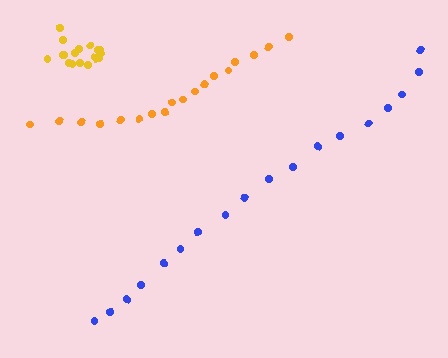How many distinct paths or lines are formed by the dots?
There are 3 distinct paths.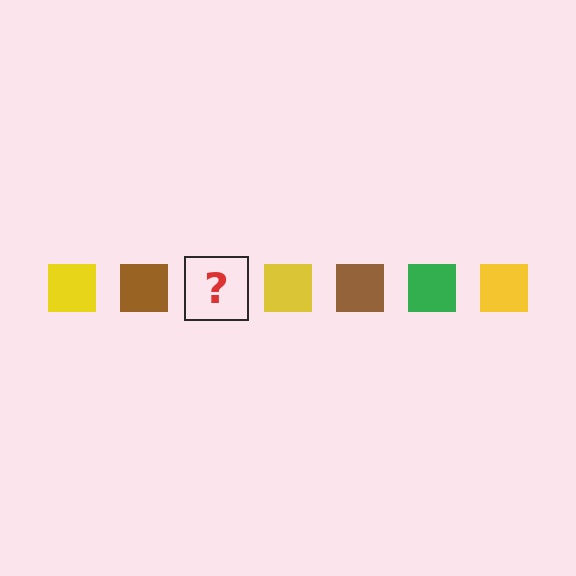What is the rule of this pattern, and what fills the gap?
The rule is that the pattern cycles through yellow, brown, green squares. The gap should be filled with a green square.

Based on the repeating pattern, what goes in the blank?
The blank should be a green square.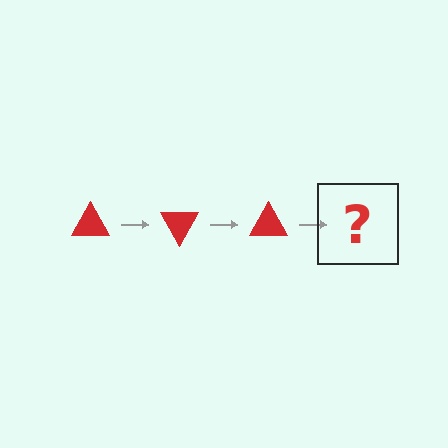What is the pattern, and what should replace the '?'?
The pattern is that the triangle rotates 60 degrees each step. The '?' should be a red triangle rotated 180 degrees.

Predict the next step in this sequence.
The next step is a red triangle rotated 180 degrees.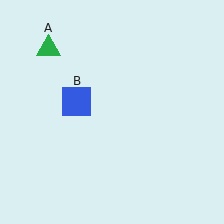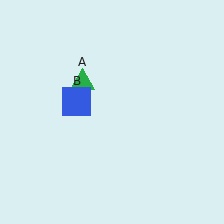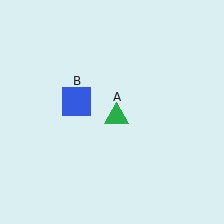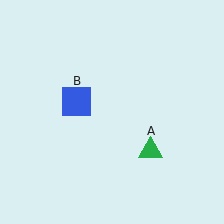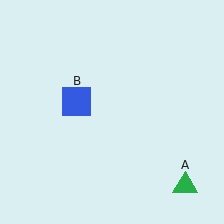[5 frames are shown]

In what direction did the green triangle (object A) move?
The green triangle (object A) moved down and to the right.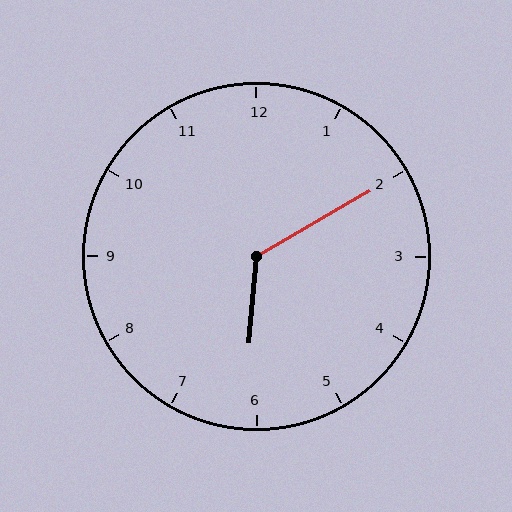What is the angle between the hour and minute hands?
Approximately 125 degrees.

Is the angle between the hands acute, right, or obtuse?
It is obtuse.